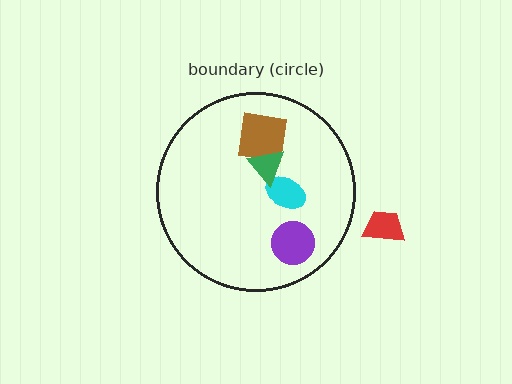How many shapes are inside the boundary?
4 inside, 1 outside.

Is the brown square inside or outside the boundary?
Inside.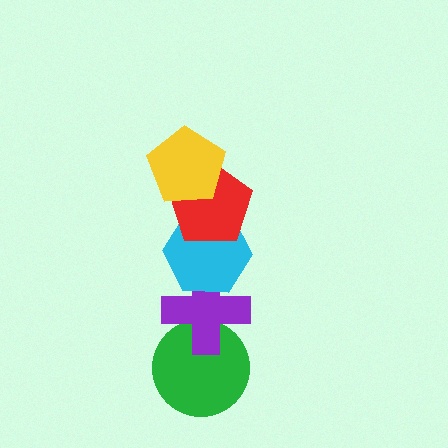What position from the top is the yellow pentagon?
The yellow pentagon is 1st from the top.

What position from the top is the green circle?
The green circle is 5th from the top.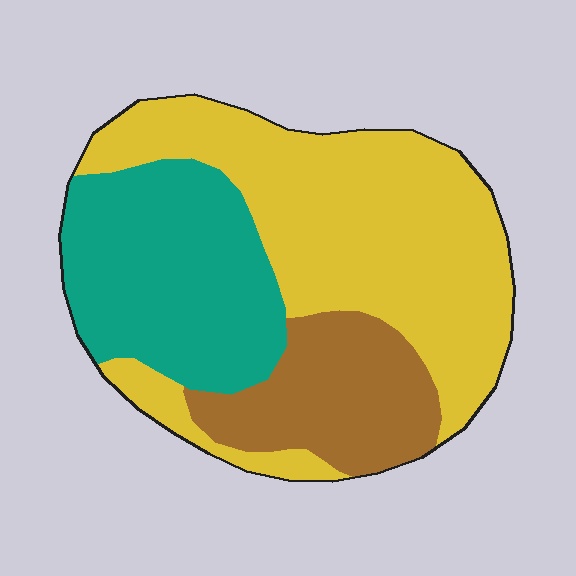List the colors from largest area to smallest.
From largest to smallest: yellow, teal, brown.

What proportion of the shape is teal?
Teal covers 30% of the shape.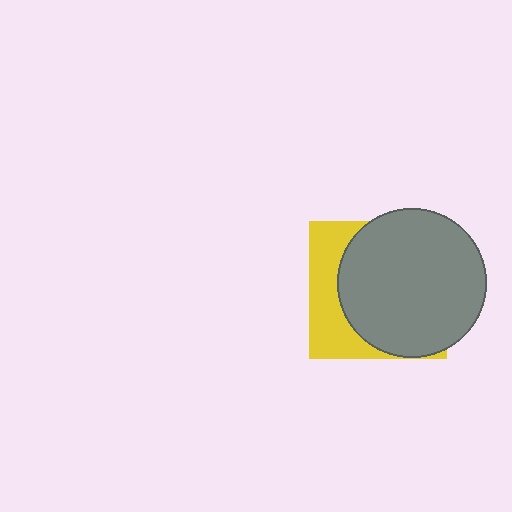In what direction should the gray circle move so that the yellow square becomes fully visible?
The gray circle should move right. That is the shortest direction to clear the overlap and leave the yellow square fully visible.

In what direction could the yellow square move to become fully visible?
The yellow square could move left. That would shift it out from behind the gray circle entirely.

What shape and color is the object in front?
The object in front is a gray circle.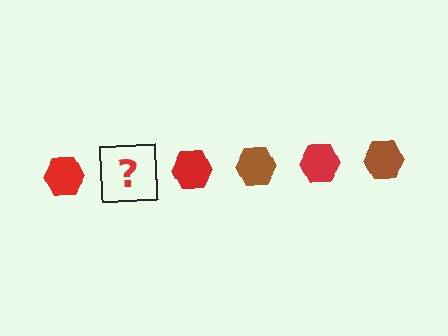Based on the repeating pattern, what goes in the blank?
The blank should be a brown hexagon.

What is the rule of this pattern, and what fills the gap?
The rule is that the pattern cycles through red, brown hexagons. The gap should be filled with a brown hexagon.